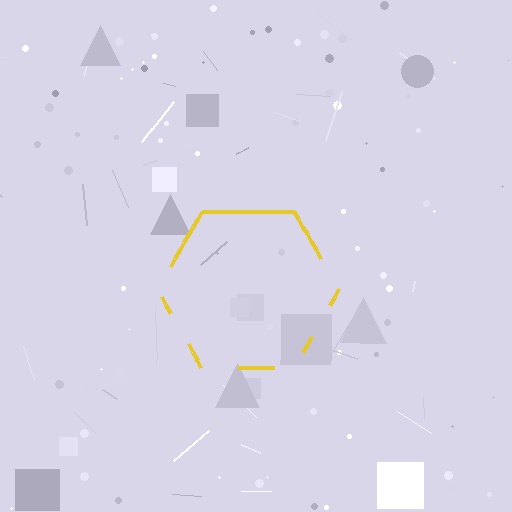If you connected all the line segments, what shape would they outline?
They would outline a hexagon.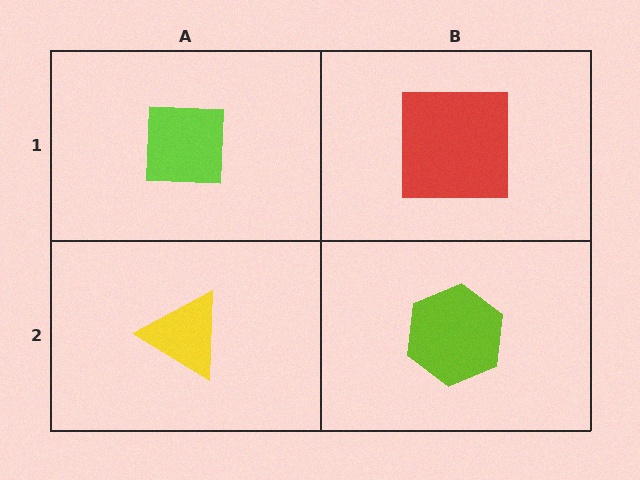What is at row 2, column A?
A yellow triangle.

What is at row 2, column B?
A lime hexagon.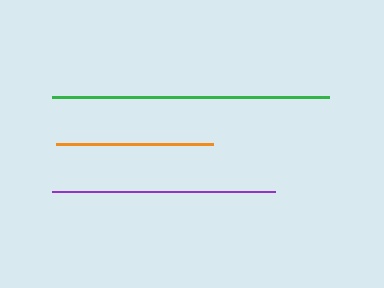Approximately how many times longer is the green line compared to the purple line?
The green line is approximately 1.2 times the length of the purple line.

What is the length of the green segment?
The green segment is approximately 276 pixels long.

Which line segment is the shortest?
The orange line is the shortest at approximately 157 pixels.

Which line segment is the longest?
The green line is the longest at approximately 276 pixels.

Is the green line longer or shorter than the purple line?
The green line is longer than the purple line.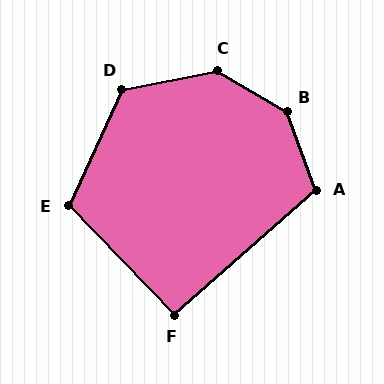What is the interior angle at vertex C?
Approximately 138 degrees (obtuse).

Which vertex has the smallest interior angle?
F, at approximately 93 degrees.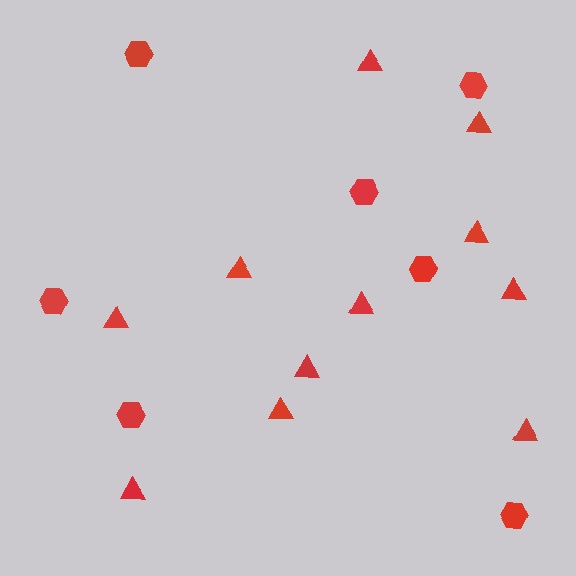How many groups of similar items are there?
There are 2 groups: one group of triangles (11) and one group of hexagons (7).